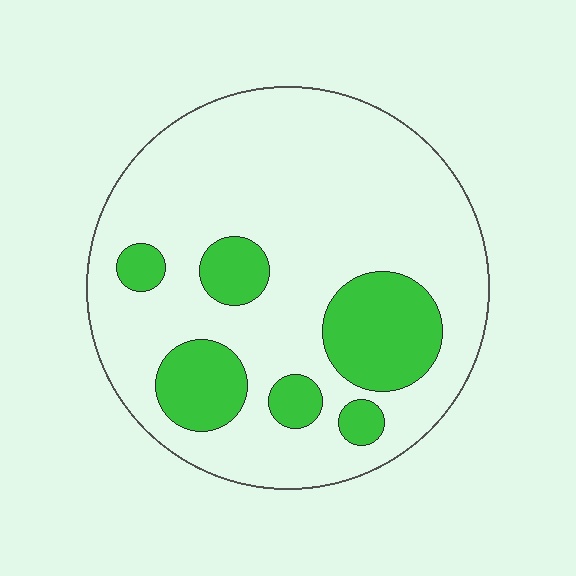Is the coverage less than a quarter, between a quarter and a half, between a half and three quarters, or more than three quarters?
Less than a quarter.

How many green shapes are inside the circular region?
6.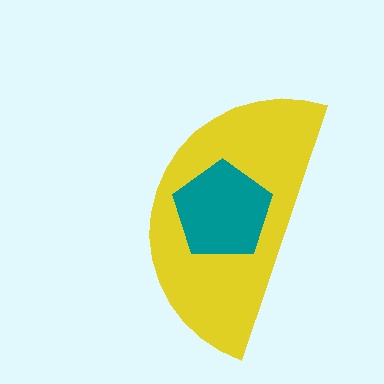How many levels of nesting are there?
2.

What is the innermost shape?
The teal pentagon.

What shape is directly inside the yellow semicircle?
The teal pentagon.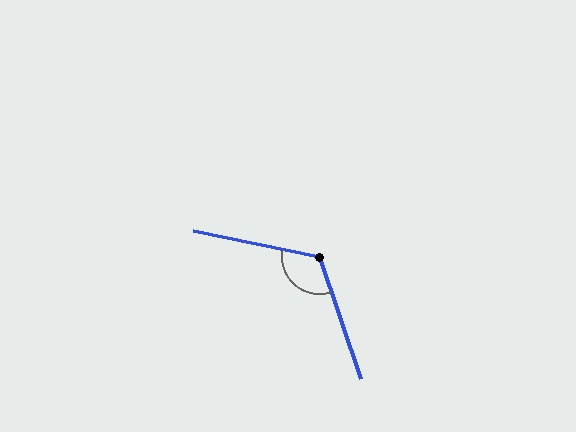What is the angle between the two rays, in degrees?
Approximately 120 degrees.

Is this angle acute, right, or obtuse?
It is obtuse.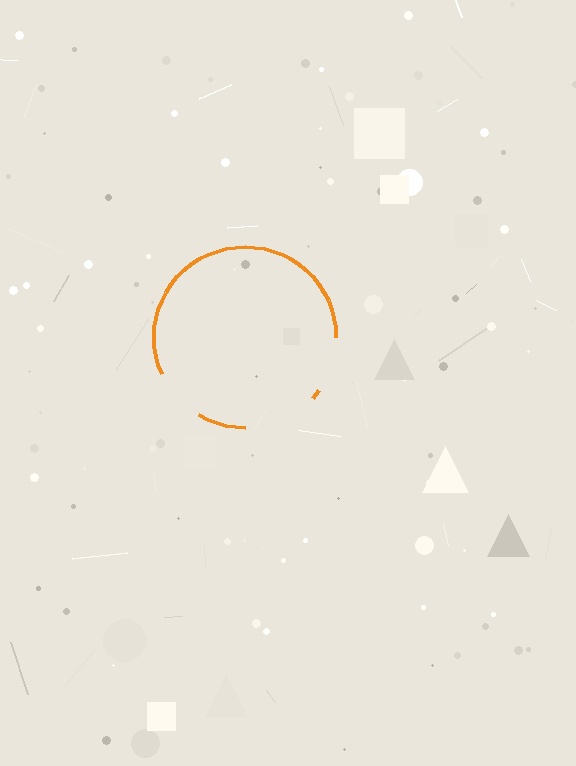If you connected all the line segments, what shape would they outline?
They would outline a circle.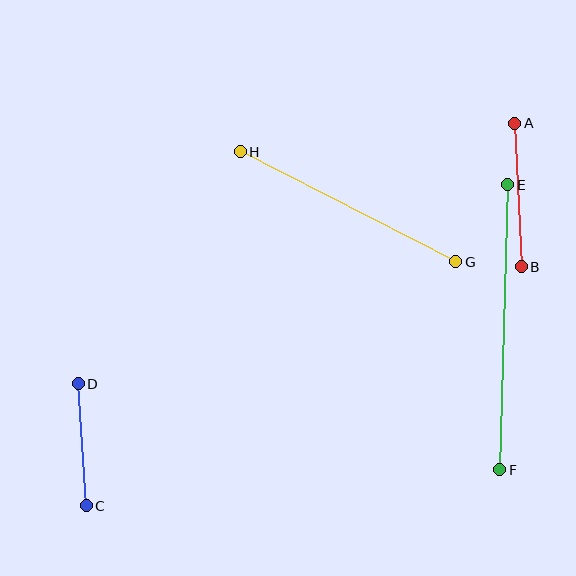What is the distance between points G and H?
The distance is approximately 242 pixels.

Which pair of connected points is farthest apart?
Points E and F are farthest apart.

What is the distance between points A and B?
The distance is approximately 144 pixels.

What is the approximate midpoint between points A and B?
The midpoint is at approximately (518, 195) pixels.